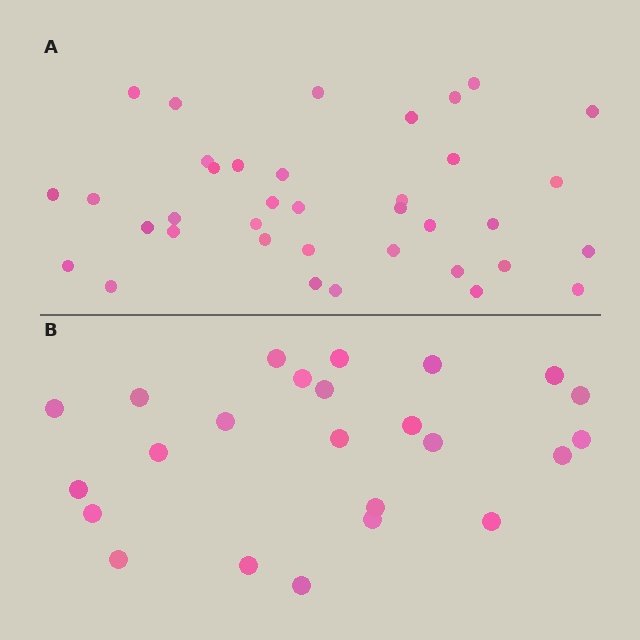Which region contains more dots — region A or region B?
Region A (the top region) has more dots.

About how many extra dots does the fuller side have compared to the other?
Region A has approximately 15 more dots than region B.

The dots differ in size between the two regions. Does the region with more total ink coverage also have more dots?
No. Region B has more total ink coverage because its dots are larger, but region A actually contains more individual dots. Total area can be misleading — the number of items is what matters here.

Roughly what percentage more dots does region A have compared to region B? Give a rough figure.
About 55% more.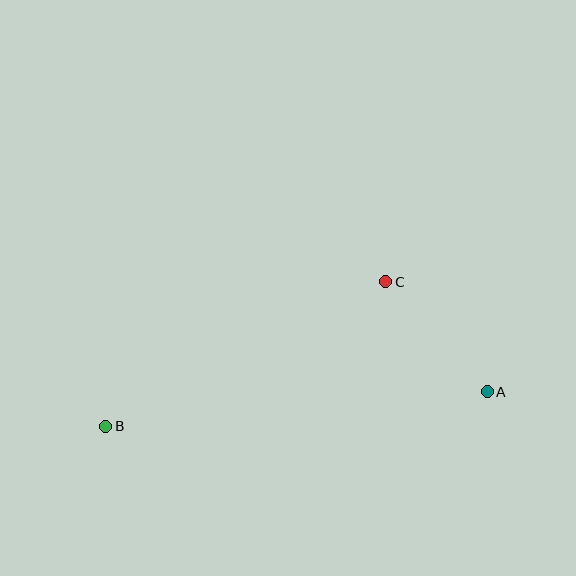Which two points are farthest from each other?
Points A and B are farthest from each other.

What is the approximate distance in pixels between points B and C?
The distance between B and C is approximately 315 pixels.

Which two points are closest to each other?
Points A and C are closest to each other.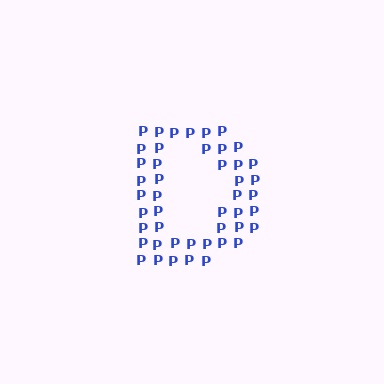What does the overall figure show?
The overall figure shows the letter D.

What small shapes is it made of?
It is made of small letter P's.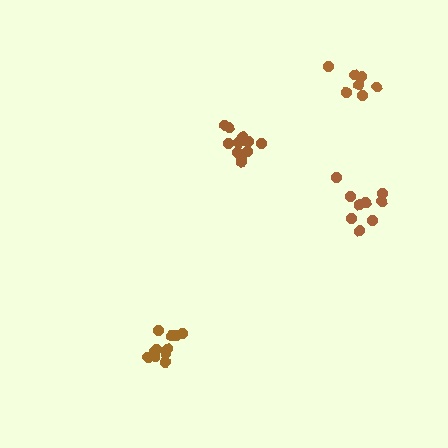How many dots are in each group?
Group 1: 11 dots, Group 2: 7 dots, Group 3: 9 dots, Group 4: 13 dots (40 total).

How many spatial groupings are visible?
There are 4 spatial groupings.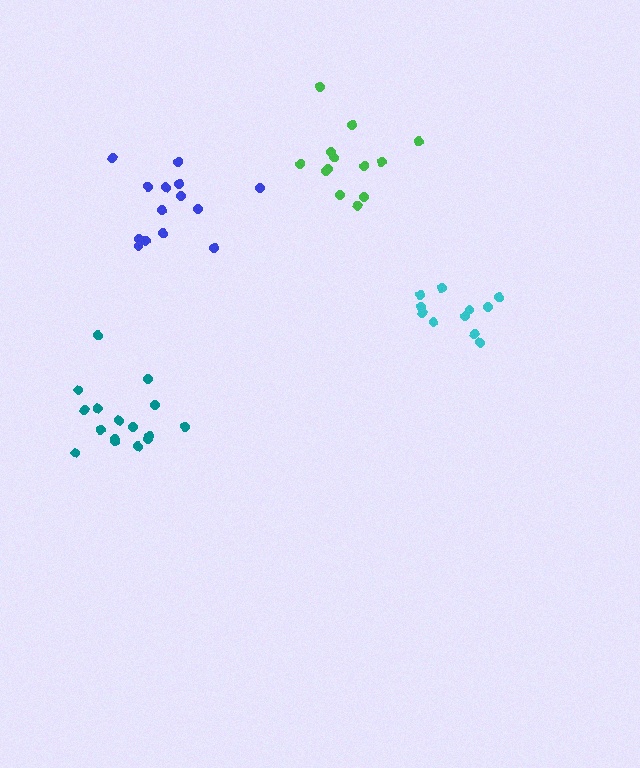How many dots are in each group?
Group 1: 16 dots, Group 2: 13 dots, Group 3: 14 dots, Group 4: 11 dots (54 total).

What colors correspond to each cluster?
The clusters are colored: teal, green, blue, cyan.